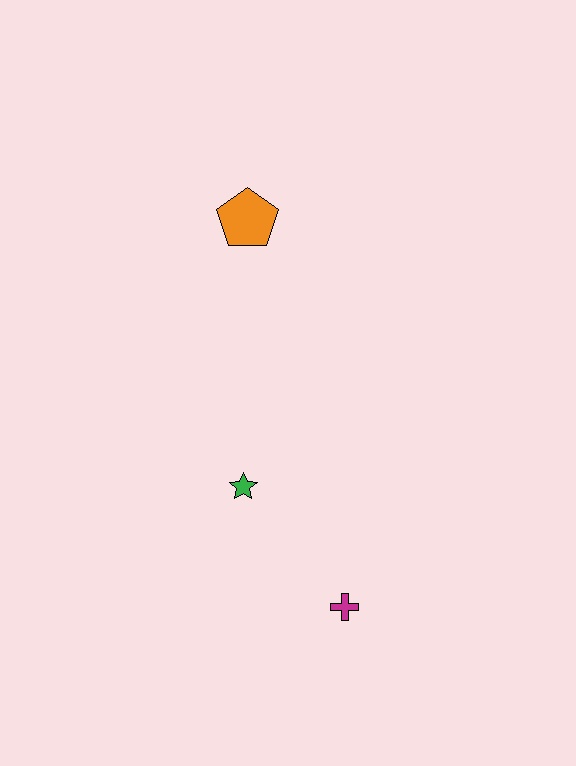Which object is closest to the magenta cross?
The green star is closest to the magenta cross.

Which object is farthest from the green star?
The orange pentagon is farthest from the green star.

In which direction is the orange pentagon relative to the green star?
The orange pentagon is above the green star.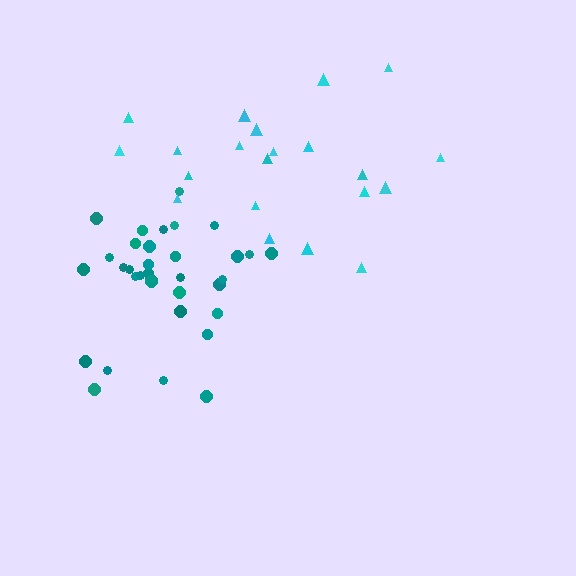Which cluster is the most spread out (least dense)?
Cyan.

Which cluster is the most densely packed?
Teal.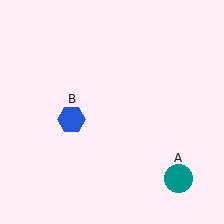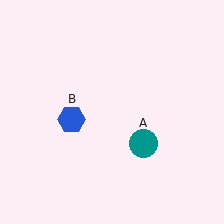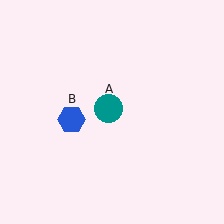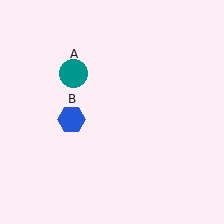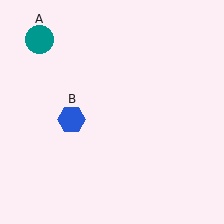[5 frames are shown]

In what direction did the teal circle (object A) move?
The teal circle (object A) moved up and to the left.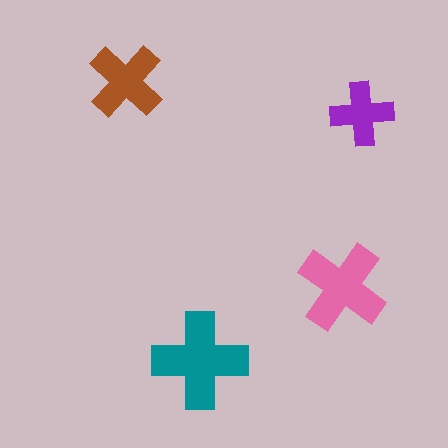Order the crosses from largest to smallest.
the teal one, the pink one, the brown one, the purple one.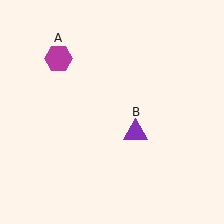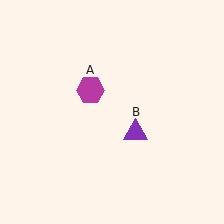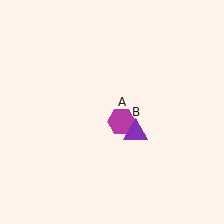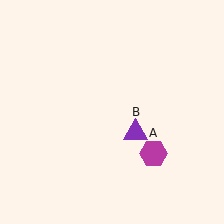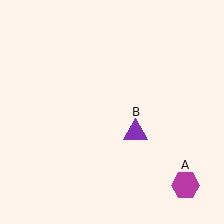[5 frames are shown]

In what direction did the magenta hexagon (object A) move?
The magenta hexagon (object A) moved down and to the right.